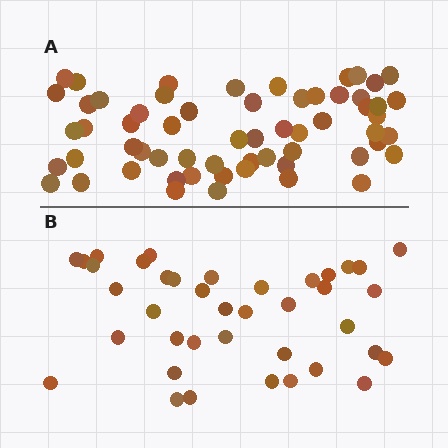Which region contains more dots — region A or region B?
Region A (the top region) has more dots.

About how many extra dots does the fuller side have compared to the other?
Region A has approximately 20 more dots than region B.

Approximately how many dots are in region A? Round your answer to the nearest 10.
About 60 dots.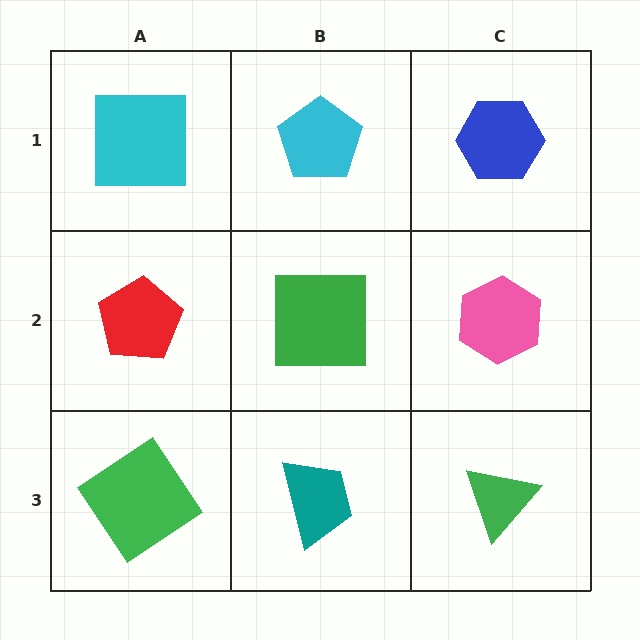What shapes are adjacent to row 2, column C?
A blue hexagon (row 1, column C), a green triangle (row 3, column C), a green square (row 2, column B).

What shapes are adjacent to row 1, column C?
A pink hexagon (row 2, column C), a cyan pentagon (row 1, column B).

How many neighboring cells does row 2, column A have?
3.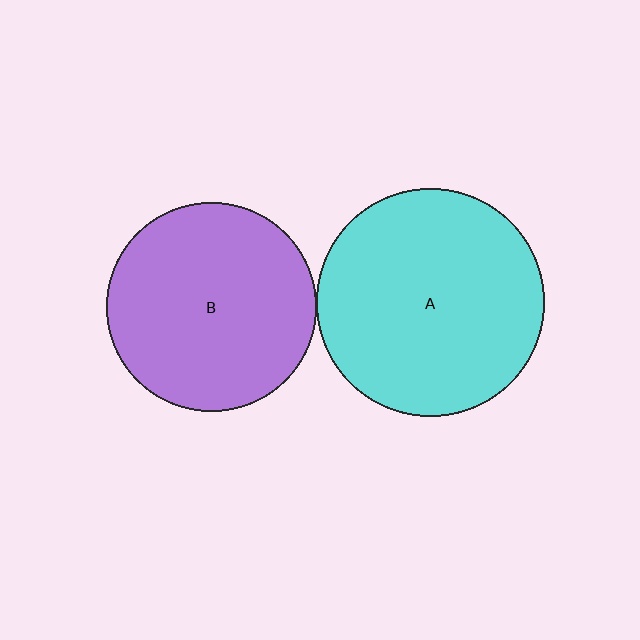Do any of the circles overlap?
No, none of the circles overlap.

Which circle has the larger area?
Circle A (cyan).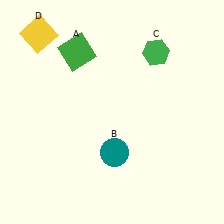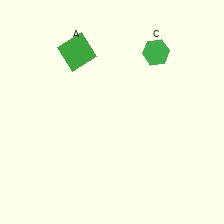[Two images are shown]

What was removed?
The teal circle (B), the yellow square (D) were removed in Image 2.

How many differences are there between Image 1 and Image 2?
There are 2 differences between the two images.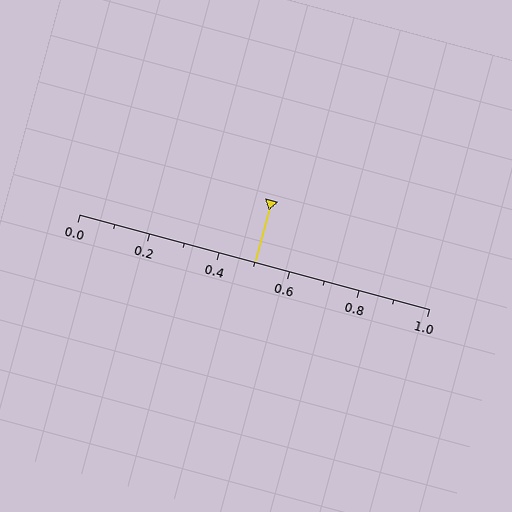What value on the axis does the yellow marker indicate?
The marker indicates approximately 0.5.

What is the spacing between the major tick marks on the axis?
The major ticks are spaced 0.2 apart.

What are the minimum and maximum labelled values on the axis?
The axis runs from 0.0 to 1.0.